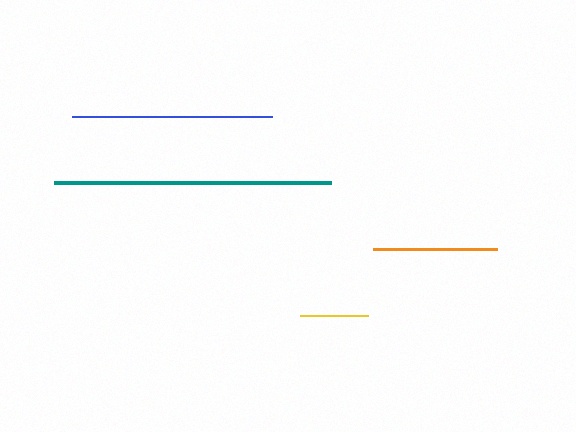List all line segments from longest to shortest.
From longest to shortest: teal, blue, orange, yellow.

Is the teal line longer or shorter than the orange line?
The teal line is longer than the orange line.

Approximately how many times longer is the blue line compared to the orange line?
The blue line is approximately 1.6 times the length of the orange line.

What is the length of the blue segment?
The blue segment is approximately 200 pixels long.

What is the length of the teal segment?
The teal segment is approximately 277 pixels long.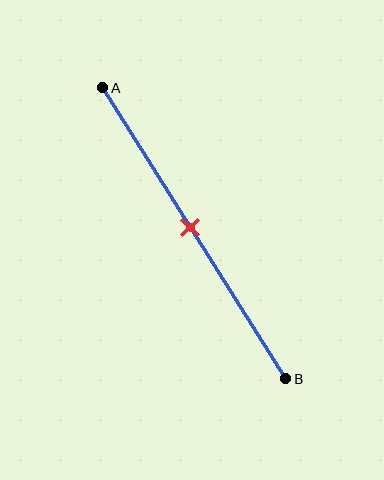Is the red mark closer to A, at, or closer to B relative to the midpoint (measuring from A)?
The red mark is approximately at the midpoint of segment AB.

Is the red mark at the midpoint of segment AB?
Yes, the mark is approximately at the midpoint.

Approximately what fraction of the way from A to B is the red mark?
The red mark is approximately 50% of the way from A to B.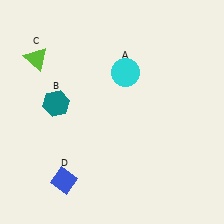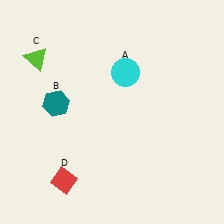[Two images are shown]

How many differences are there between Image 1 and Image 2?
There is 1 difference between the two images.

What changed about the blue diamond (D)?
In Image 1, D is blue. In Image 2, it changed to red.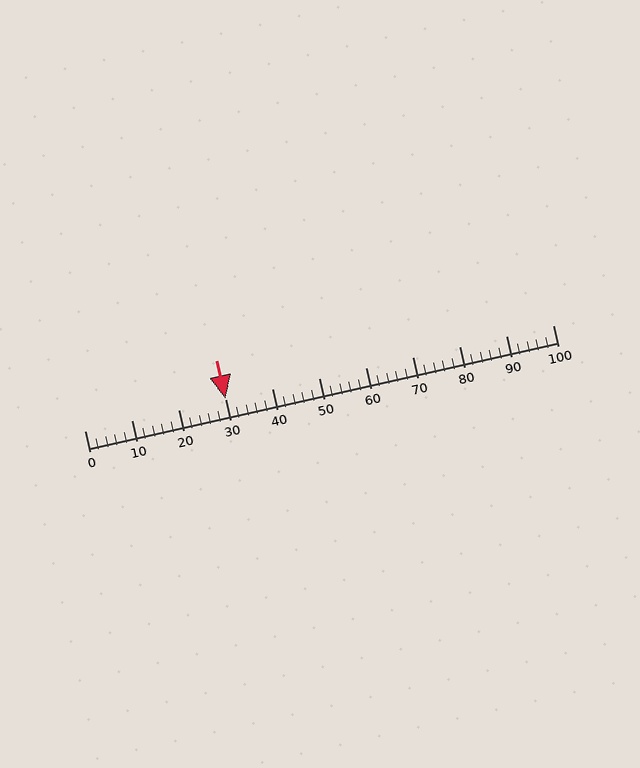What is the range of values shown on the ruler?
The ruler shows values from 0 to 100.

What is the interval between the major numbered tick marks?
The major tick marks are spaced 10 units apart.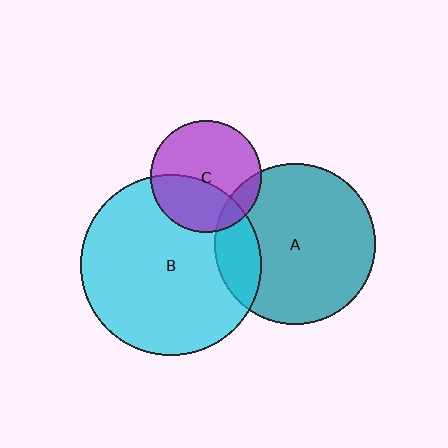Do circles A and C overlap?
Yes.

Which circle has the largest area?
Circle B (cyan).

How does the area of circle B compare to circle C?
Approximately 2.6 times.